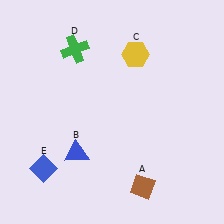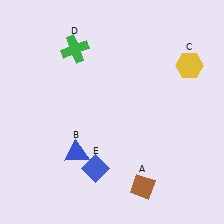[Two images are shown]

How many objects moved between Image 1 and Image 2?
2 objects moved between the two images.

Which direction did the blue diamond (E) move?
The blue diamond (E) moved right.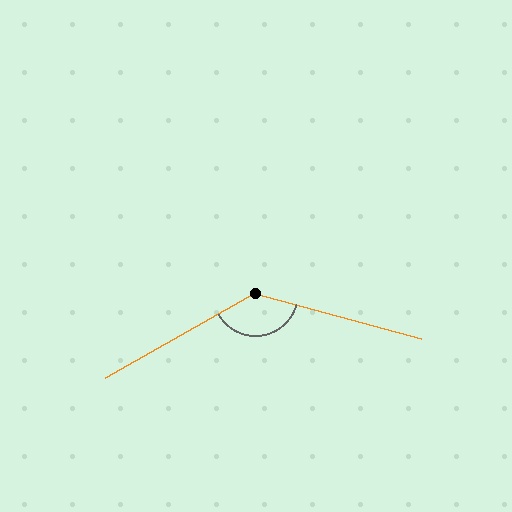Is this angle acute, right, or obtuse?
It is obtuse.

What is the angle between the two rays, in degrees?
Approximately 135 degrees.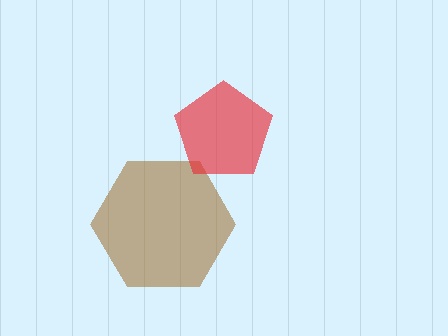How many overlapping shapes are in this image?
There are 2 overlapping shapes in the image.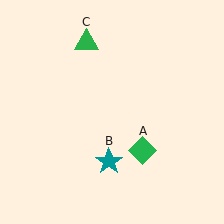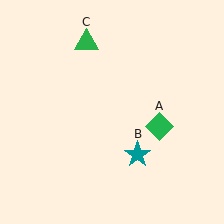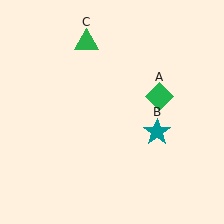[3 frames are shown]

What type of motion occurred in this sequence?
The green diamond (object A), teal star (object B) rotated counterclockwise around the center of the scene.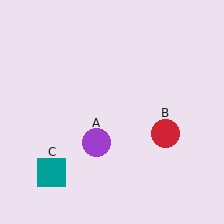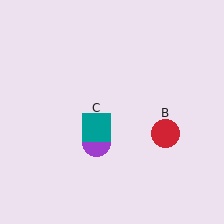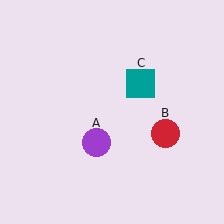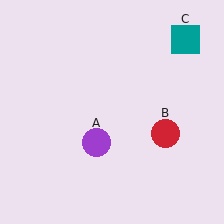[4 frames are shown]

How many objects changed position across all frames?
1 object changed position: teal square (object C).